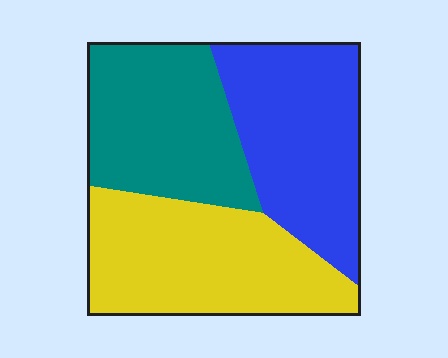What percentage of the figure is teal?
Teal covers around 30% of the figure.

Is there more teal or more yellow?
Yellow.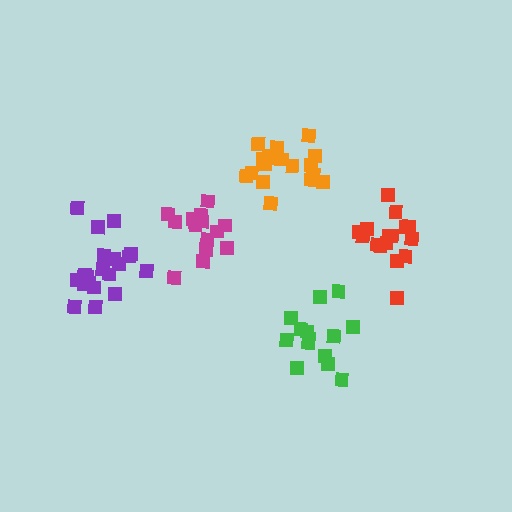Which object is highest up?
The orange cluster is topmost.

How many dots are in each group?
Group 1: 18 dots, Group 2: 17 dots, Group 3: 16 dots, Group 4: 20 dots, Group 5: 14 dots (85 total).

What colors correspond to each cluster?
The clusters are colored: orange, red, magenta, purple, green.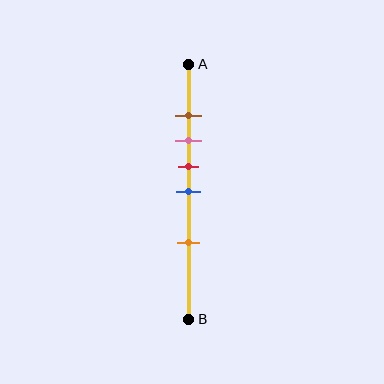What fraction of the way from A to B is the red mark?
The red mark is approximately 40% (0.4) of the way from A to B.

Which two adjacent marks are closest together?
The brown and pink marks are the closest adjacent pair.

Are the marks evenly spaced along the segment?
No, the marks are not evenly spaced.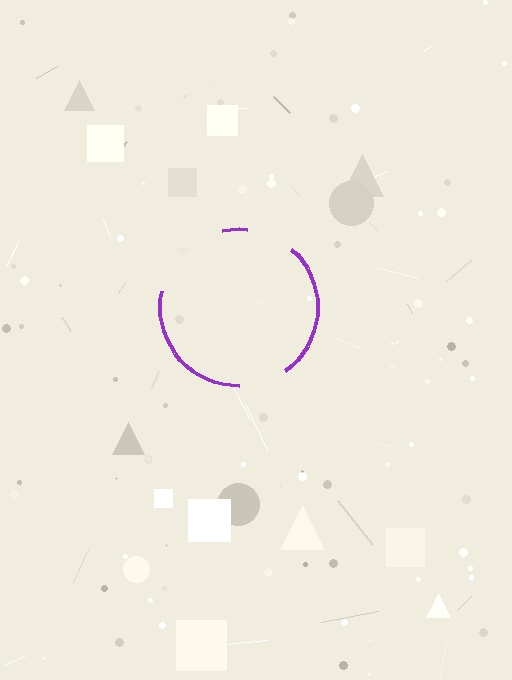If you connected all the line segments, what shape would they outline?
They would outline a circle.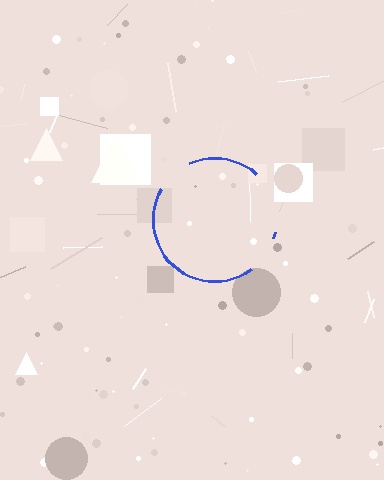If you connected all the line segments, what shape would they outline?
They would outline a circle.